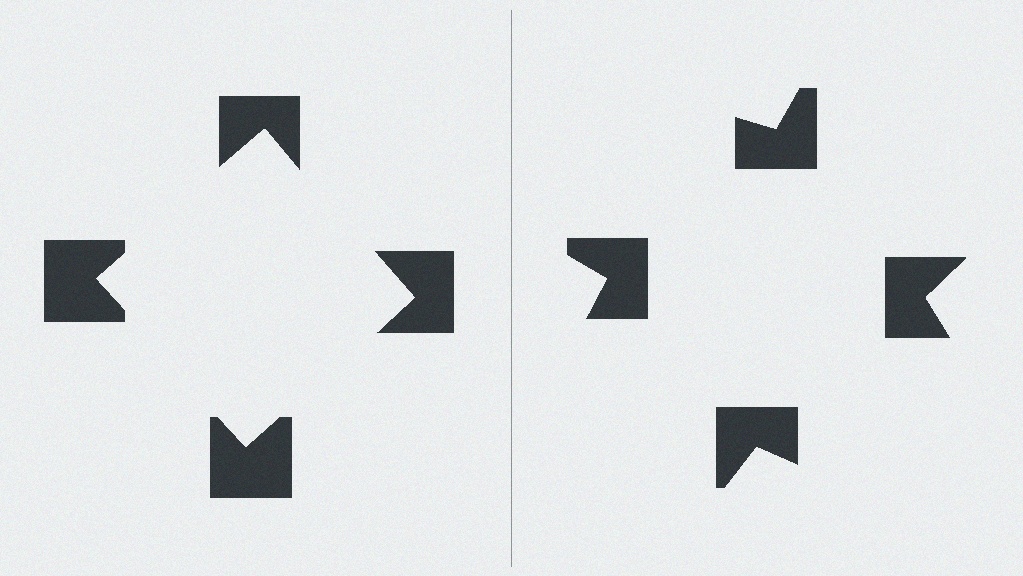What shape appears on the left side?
An illusory square.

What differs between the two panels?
The notched squares are positioned identically on both sides; only the wedge orientations differ. On the left they align to a square; on the right they are misaligned.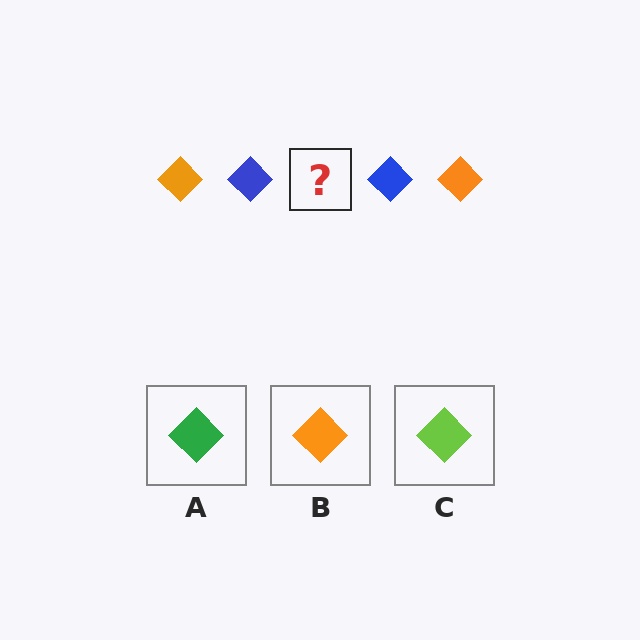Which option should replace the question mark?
Option B.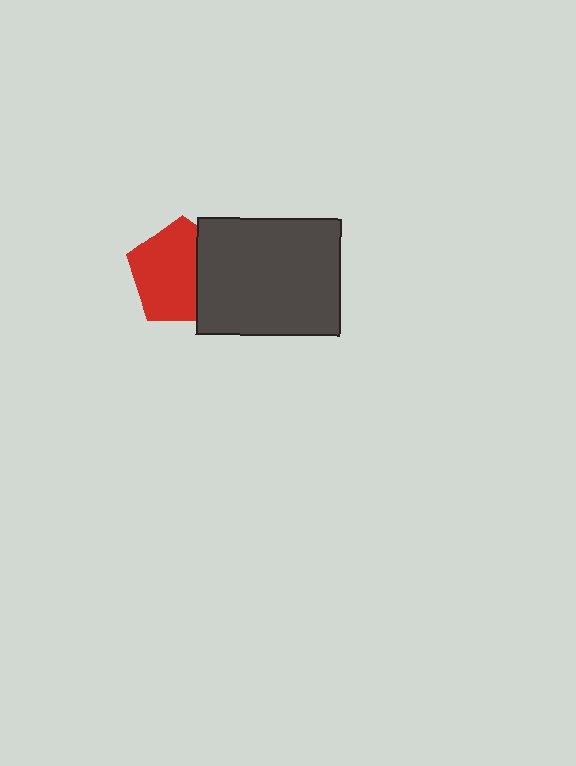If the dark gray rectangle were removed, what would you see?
You would see the complete red pentagon.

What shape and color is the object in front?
The object in front is a dark gray rectangle.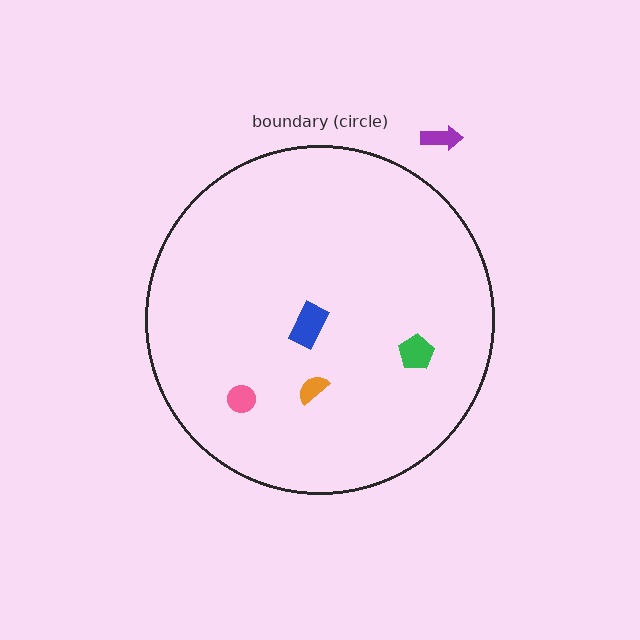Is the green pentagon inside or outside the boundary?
Inside.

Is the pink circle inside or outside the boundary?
Inside.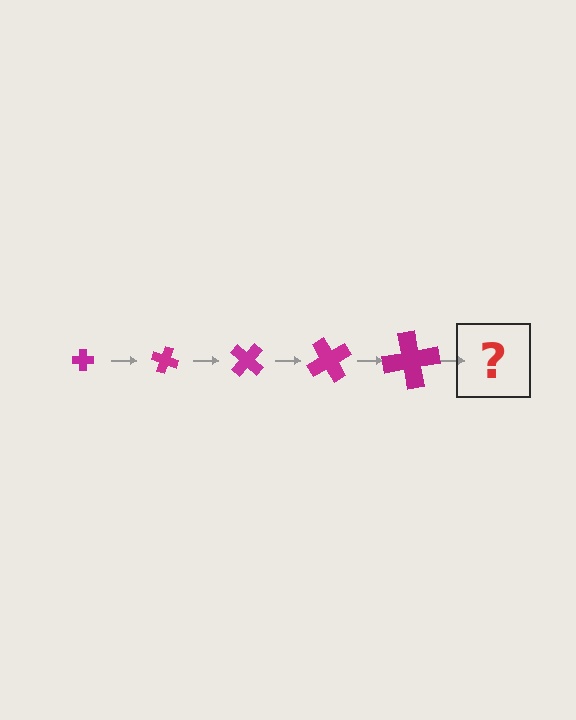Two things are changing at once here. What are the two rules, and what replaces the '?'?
The two rules are that the cross grows larger each step and it rotates 20 degrees each step. The '?' should be a cross, larger than the previous one and rotated 100 degrees from the start.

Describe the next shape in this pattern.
It should be a cross, larger than the previous one and rotated 100 degrees from the start.